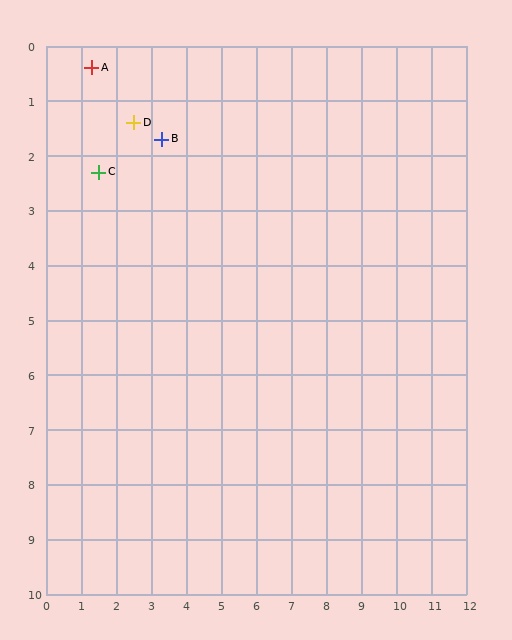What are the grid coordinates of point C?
Point C is at approximately (1.5, 2.3).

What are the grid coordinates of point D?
Point D is at approximately (2.5, 1.4).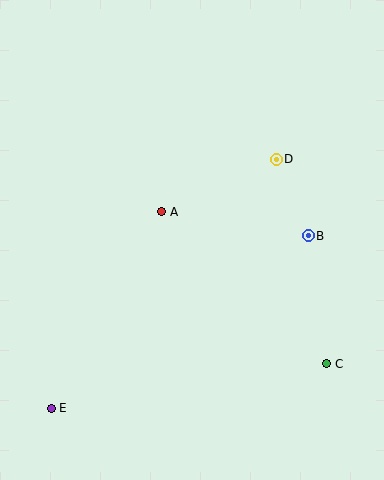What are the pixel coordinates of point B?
Point B is at (308, 236).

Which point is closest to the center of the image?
Point A at (162, 212) is closest to the center.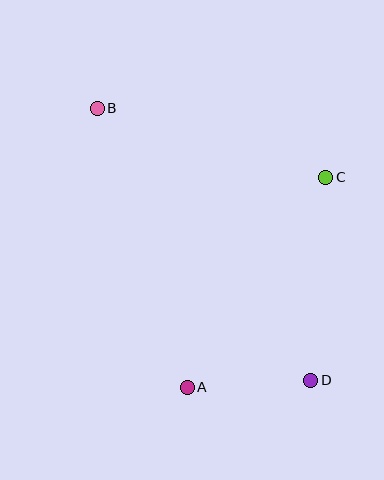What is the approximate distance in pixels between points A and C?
The distance between A and C is approximately 251 pixels.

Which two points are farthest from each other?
Points B and D are farthest from each other.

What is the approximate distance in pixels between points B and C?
The distance between B and C is approximately 239 pixels.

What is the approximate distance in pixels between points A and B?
The distance between A and B is approximately 293 pixels.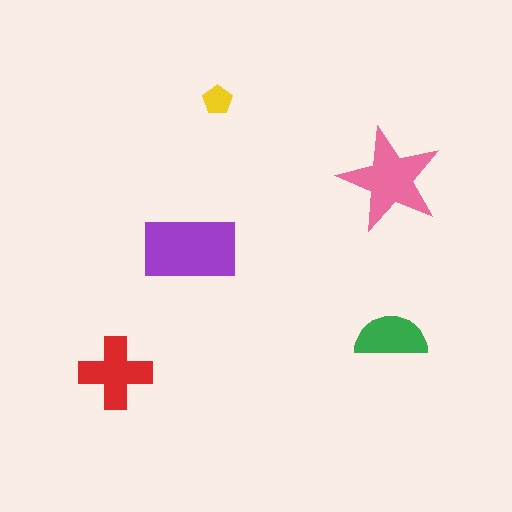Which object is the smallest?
The yellow pentagon.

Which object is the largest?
The purple rectangle.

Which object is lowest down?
The red cross is bottommost.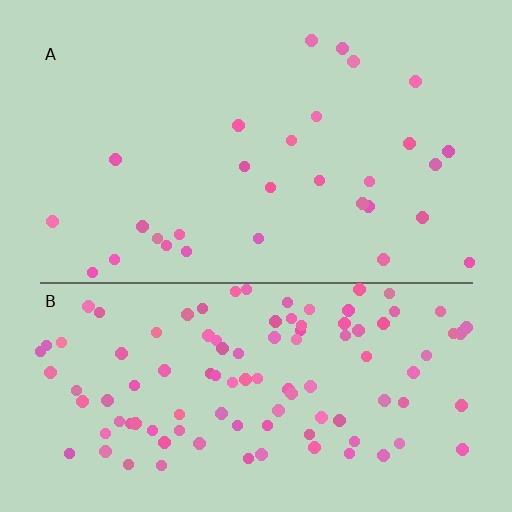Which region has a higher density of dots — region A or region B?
B (the bottom).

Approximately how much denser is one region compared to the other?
Approximately 3.7× — region B over region A.